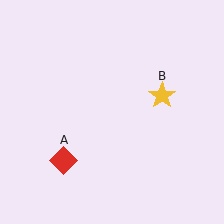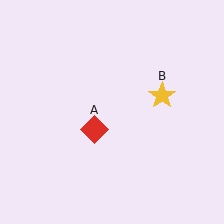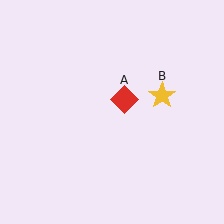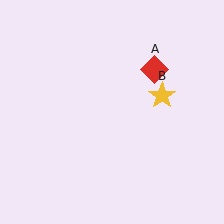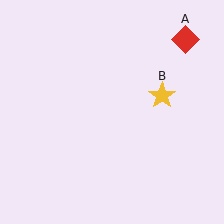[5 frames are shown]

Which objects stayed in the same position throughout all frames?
Yellow star (object B) remained stationary.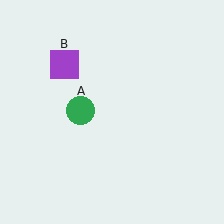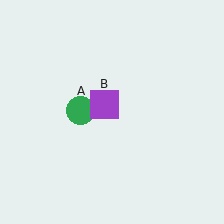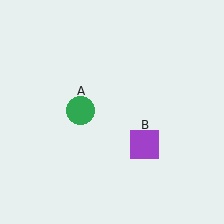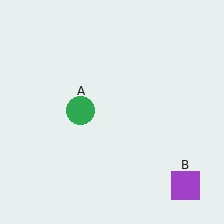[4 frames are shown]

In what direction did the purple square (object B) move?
The purple square (object B) moved down and to the right.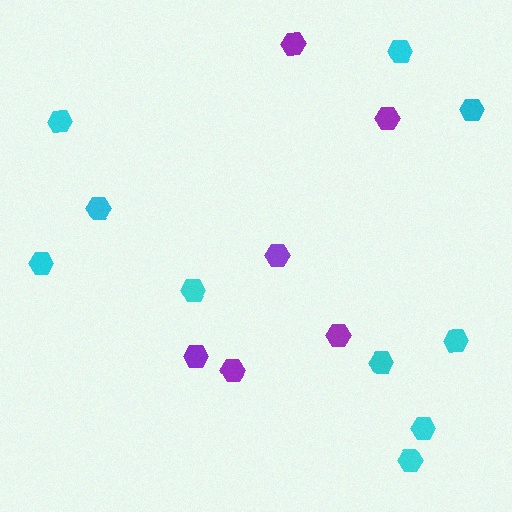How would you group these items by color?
There are 2 groups: one group of cyan hexagons (10) and one group of purple hexagons (6).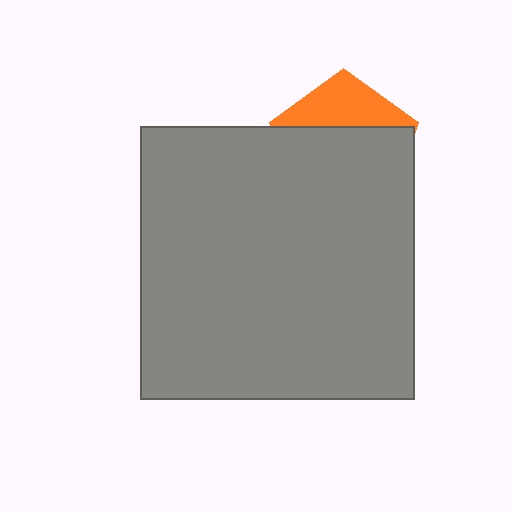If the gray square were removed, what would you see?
You would see the complete orange pentagon.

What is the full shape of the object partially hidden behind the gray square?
The partially hidden object is an orange pentagon.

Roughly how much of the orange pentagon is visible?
A small part of it is visible (roughly 31%).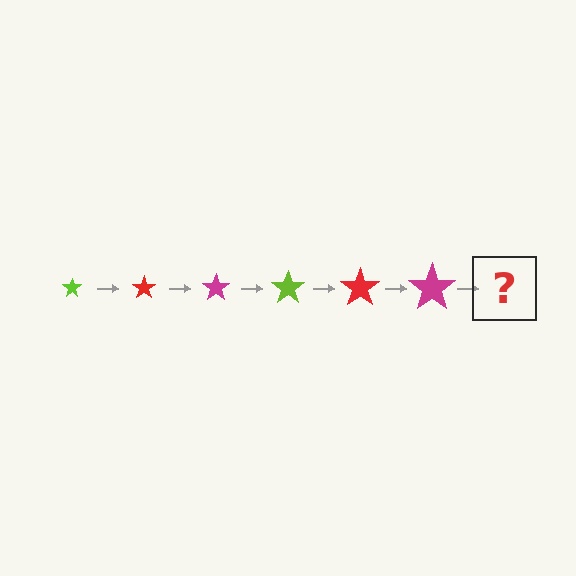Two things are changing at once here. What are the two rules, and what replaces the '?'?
The two rules are that the star grows larger each step and the color cycles through lime, red, and magenta. The '?' should be a lime star, larger than the previous one.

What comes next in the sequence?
The next element should be a lime star, larger than the previous one.